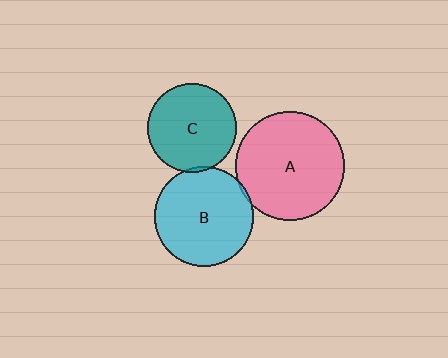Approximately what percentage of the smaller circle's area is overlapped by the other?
Approximately 5%.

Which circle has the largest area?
Circle A (pink).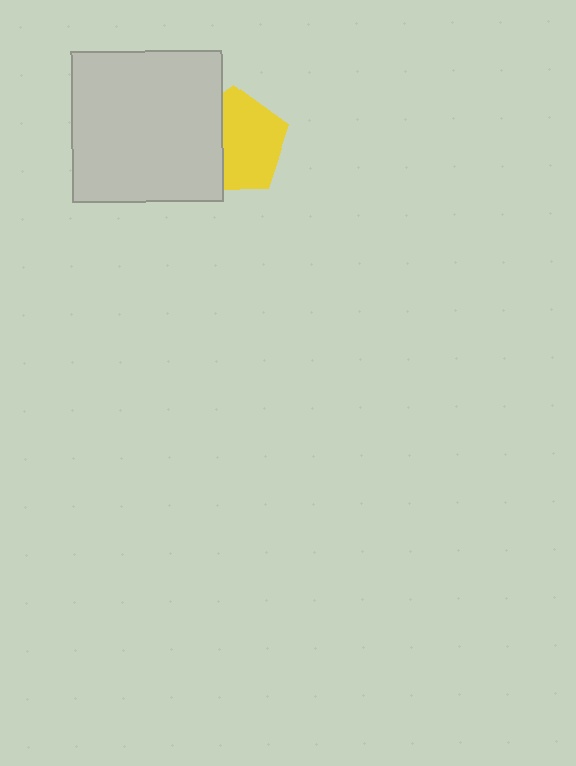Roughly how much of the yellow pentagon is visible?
About half of it is visible (roughly 63%).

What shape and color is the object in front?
The object in front is a light gray square.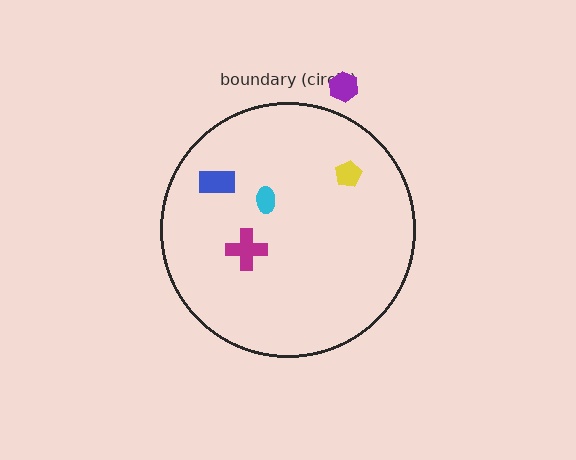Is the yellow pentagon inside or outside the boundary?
Inside.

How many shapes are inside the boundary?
4 inside, 1 outside.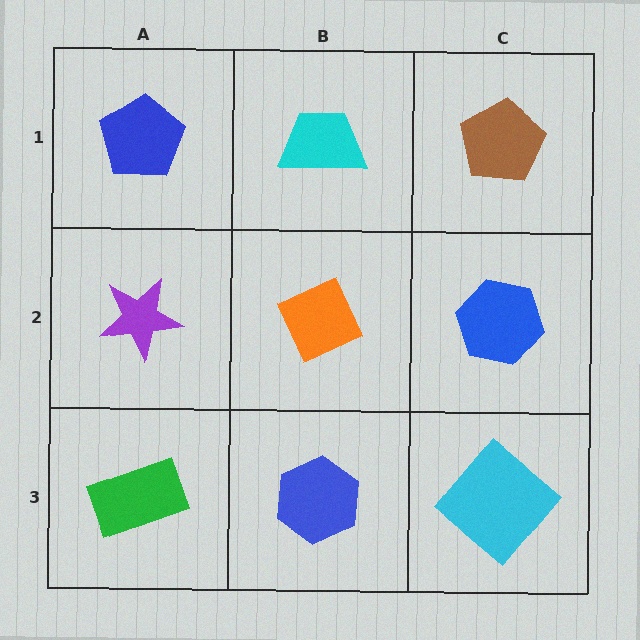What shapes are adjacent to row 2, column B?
A cyan trapezoid (row 1, column B), a blue hexagon (row 3, column B), a purple star (row 2, column A), a blue hexagon (row 2, column C).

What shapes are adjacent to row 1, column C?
A blue hexagon (row 2, column C), a cyan trapezoid (row 1, column B).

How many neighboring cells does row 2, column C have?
3.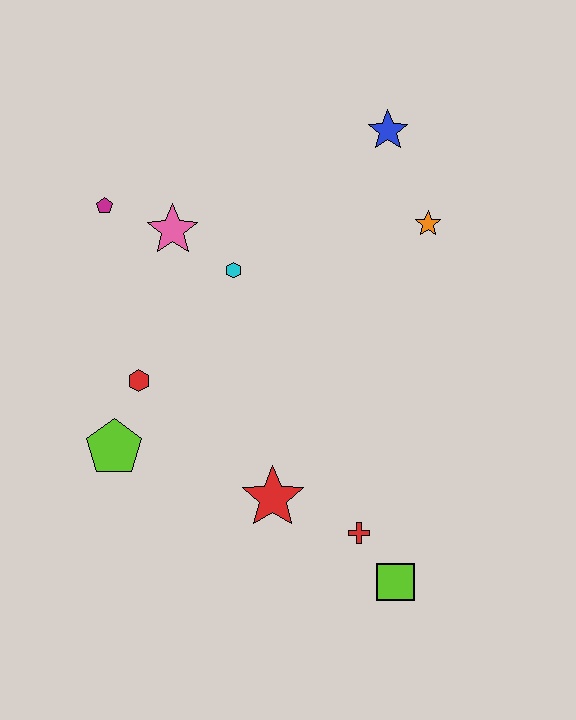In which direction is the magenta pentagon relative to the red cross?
The magenta pentagon is above the red cross.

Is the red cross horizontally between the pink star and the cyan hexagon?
No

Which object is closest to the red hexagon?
The lime pentagon is closest to the red hexagon.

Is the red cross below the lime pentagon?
Yes